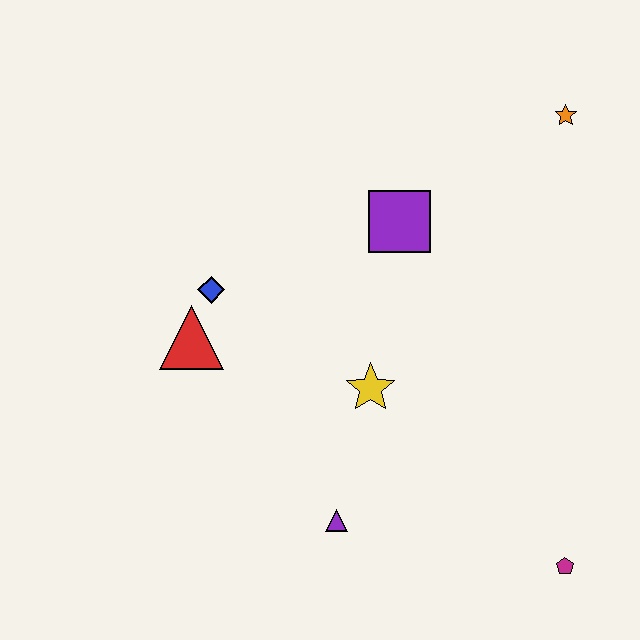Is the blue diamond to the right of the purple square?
No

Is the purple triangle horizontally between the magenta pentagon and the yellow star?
No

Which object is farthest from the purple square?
The magenta pentagon is farthest from the purple square.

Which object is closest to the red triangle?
The blue diamond is closest to the red triangle.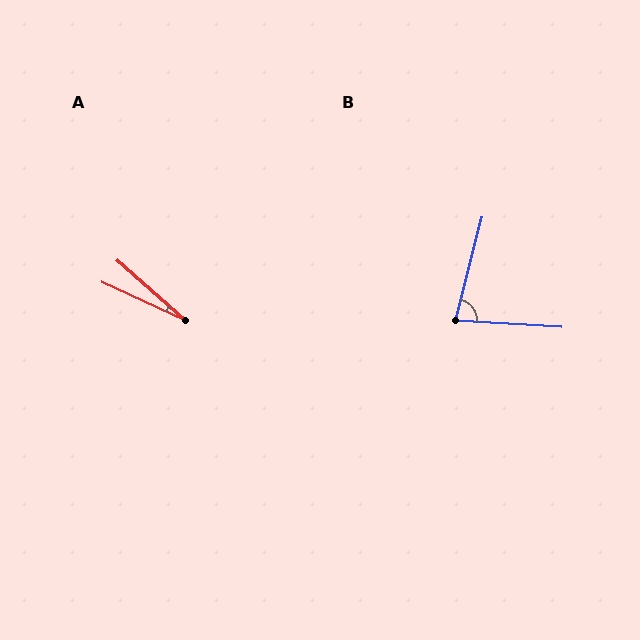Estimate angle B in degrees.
Approximately 79 degrees.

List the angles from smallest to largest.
A (17°), B (79°).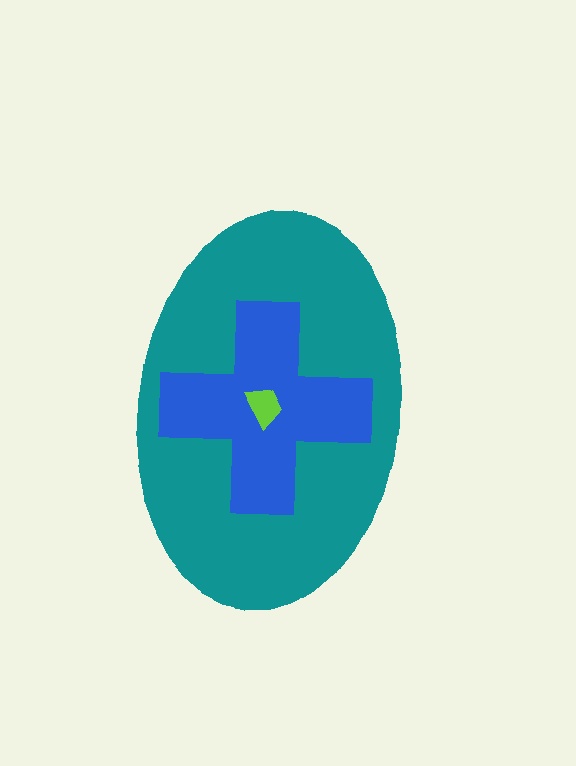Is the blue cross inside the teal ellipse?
Yes.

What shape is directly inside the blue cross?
The lime trapezoid.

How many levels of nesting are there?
3.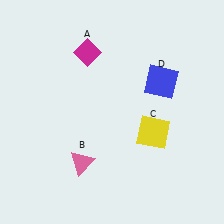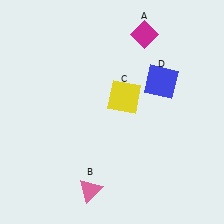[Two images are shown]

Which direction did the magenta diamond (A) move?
The magenta diamond (A) moved right.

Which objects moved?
The objects that moved are: the magenta diamond (A), the pink triangle (B), the yellow square (C).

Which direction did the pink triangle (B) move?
The pink triangle (B) moved down.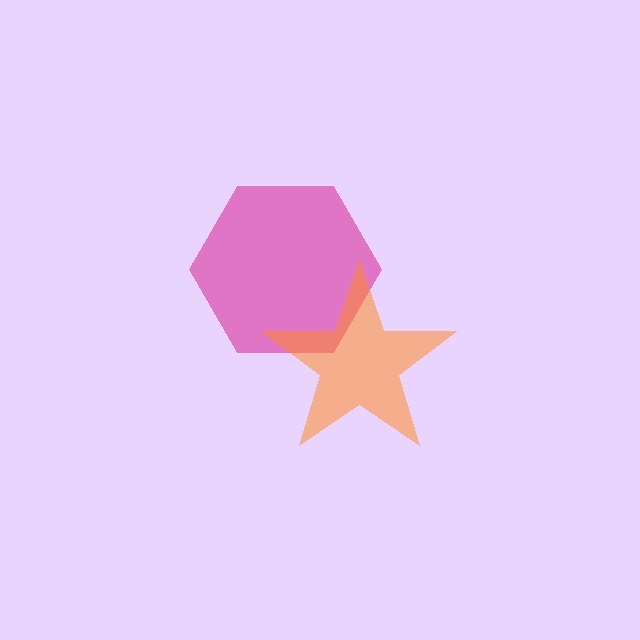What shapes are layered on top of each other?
The layered shapes are: a magenta hexagon, an orange star.